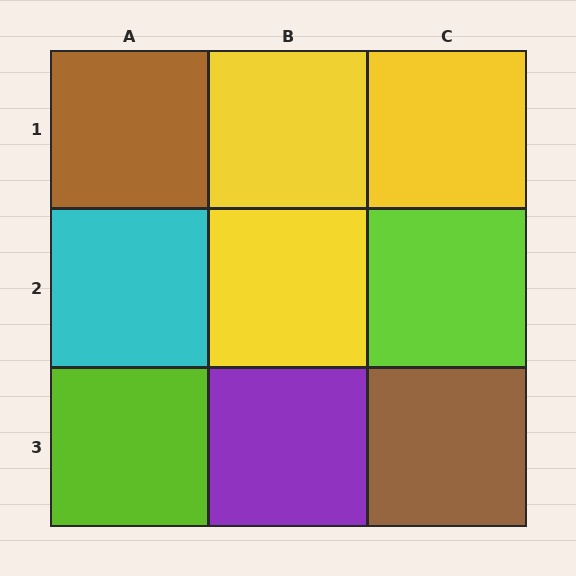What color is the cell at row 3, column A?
Lime.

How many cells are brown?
2 cells are brown.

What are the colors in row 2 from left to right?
Cyan, yellow, lime.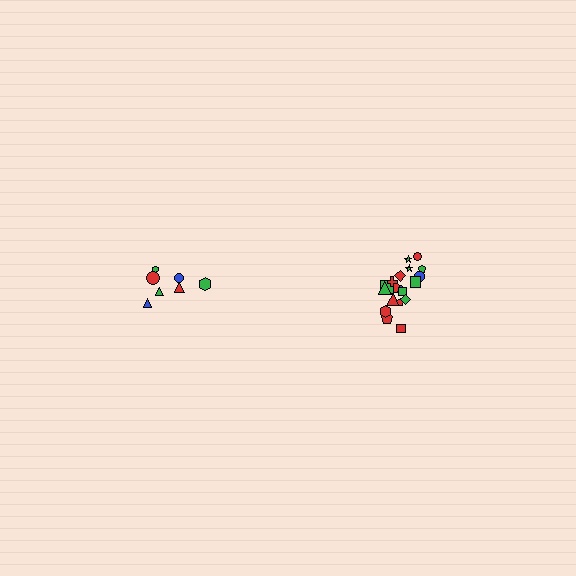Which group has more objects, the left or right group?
The right group.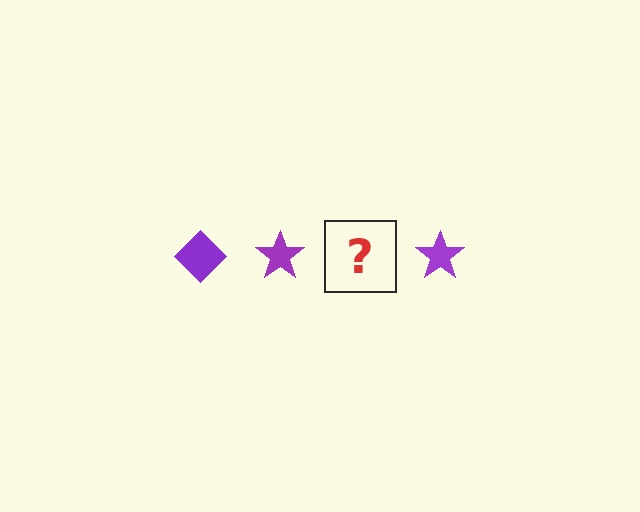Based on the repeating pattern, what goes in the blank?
The blank should be a purple diamond.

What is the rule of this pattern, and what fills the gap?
The rule is that the pattern cycles through diamond, star shapes in purple. The gap should be filled with a purple diamond.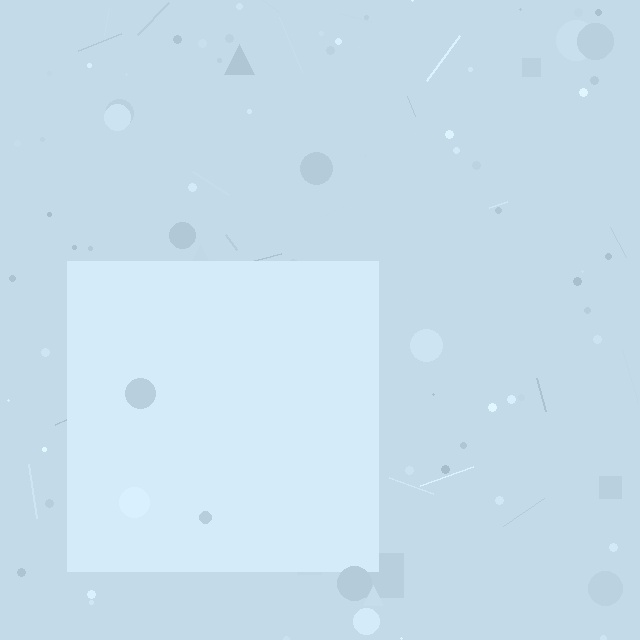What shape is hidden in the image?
A square is hidden in the image.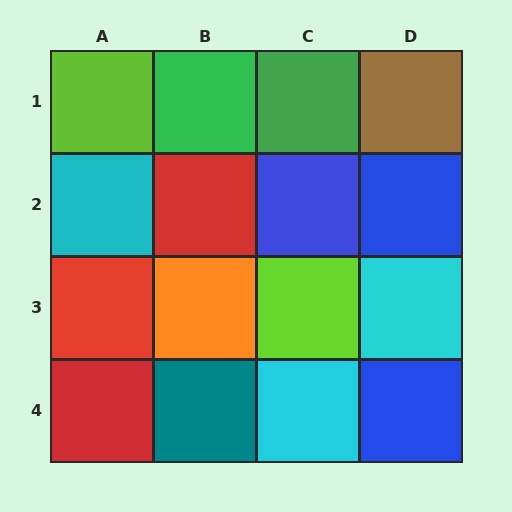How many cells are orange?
1 cell is orange.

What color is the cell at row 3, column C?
Lime.